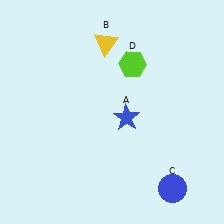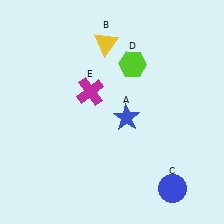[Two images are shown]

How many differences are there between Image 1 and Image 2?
There is 1 difference between the two images.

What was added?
A magenta cross (E) was added in Image 2.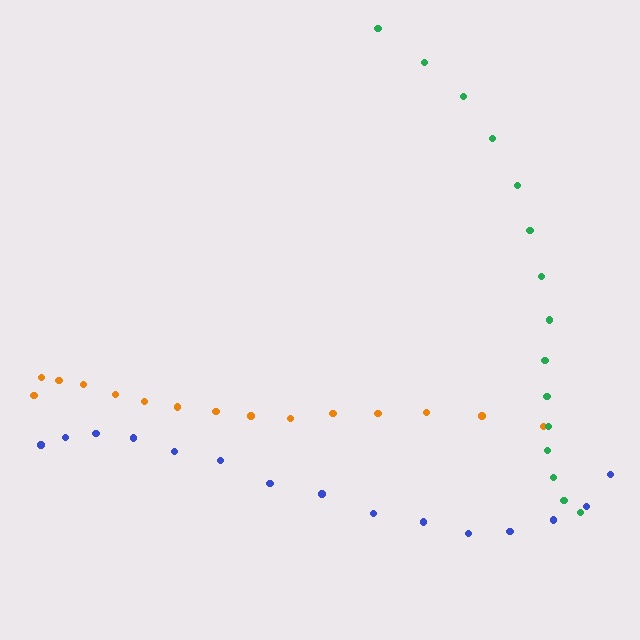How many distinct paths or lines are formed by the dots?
There are 3 distinct paths.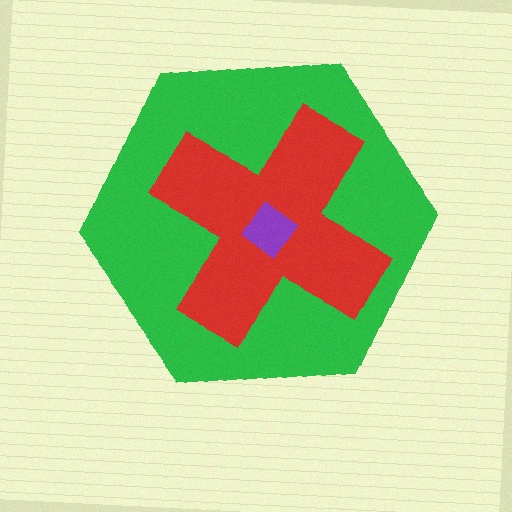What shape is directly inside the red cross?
The purple diamond.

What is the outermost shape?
The green hexagon.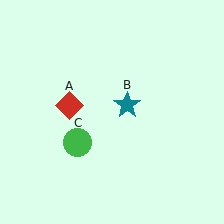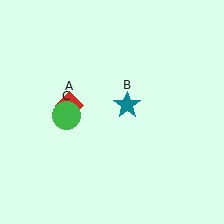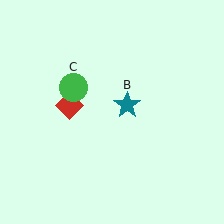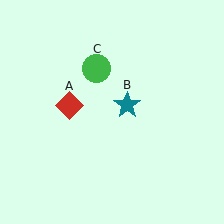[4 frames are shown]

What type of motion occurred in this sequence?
The green circle (object C) rotated clockwise around the center of the scene.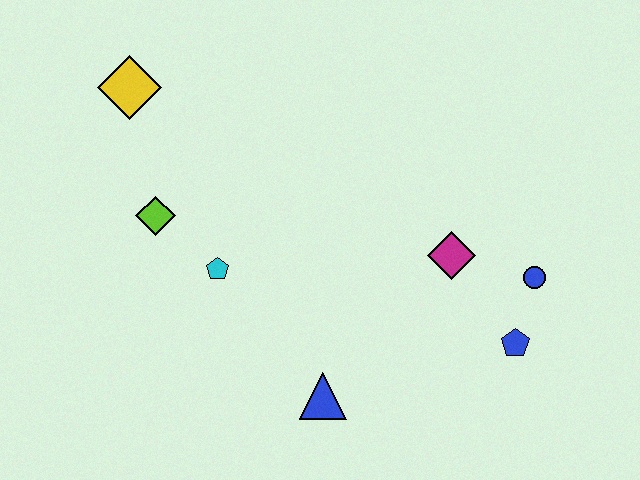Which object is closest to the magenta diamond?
The blue circle is closest to the magenta diamond.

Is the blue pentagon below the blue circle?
Yes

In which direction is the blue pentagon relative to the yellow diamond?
The blue pentagon is to the right of the yellow diamond.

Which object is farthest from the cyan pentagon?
The blue circle is farthest from the cyan pentagon.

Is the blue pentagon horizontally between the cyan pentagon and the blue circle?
Yes